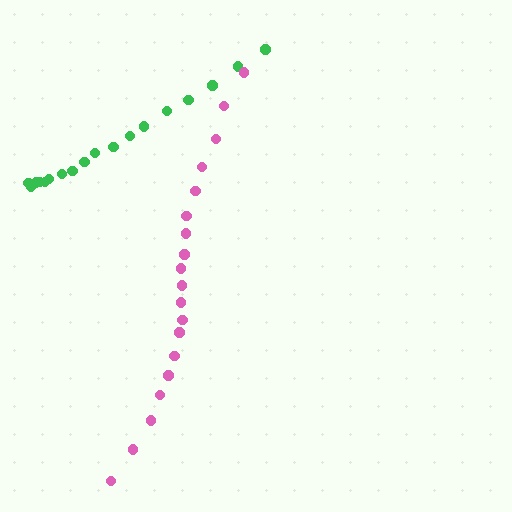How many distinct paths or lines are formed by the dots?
There are 2 distinct paths.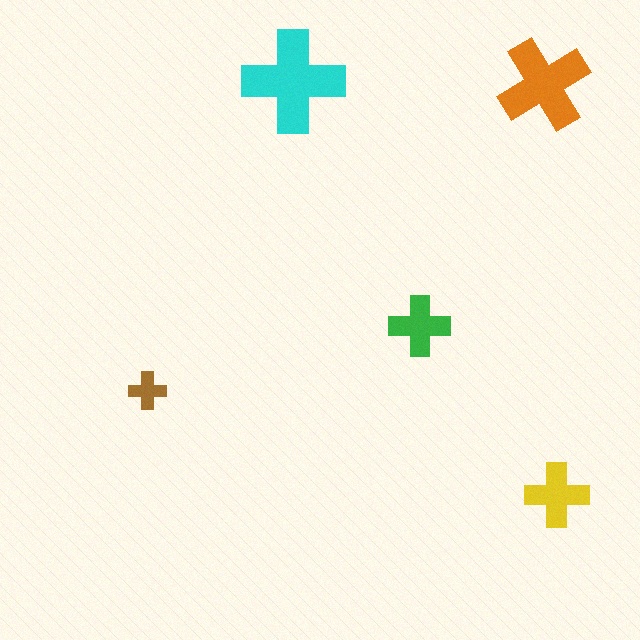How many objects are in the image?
There are 5 objects in the image.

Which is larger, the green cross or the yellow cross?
The yellow one.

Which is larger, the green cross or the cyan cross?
The cyan one.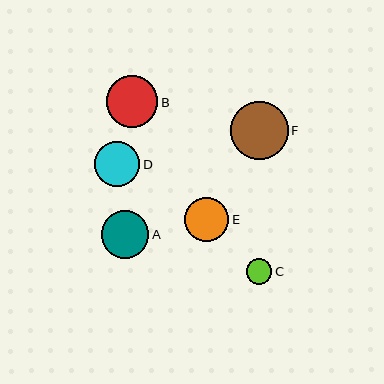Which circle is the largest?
Circle F is the largest with a size of approximately 58 pixels.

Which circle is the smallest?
Circle C is the smallest with a size of approximately 26 pixels.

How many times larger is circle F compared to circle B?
Circle F is approximately 1.1 times the size of circle B.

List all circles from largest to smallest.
From largest to smallest: F, B, A, D, E, C.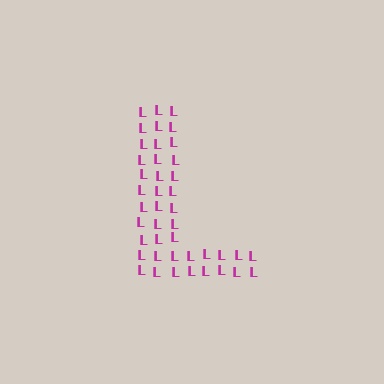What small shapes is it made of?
It is made of small letter L's.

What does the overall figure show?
The overall figure shows the letter L.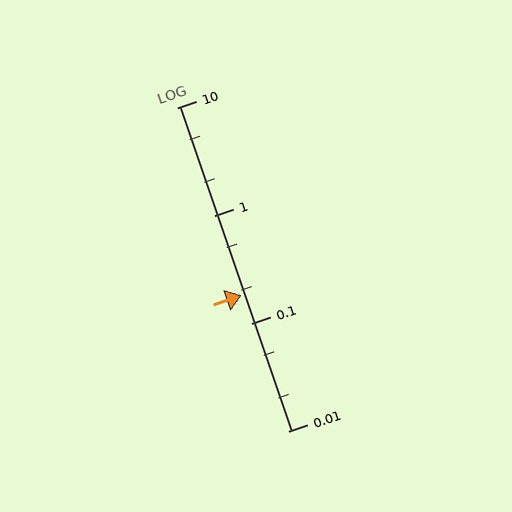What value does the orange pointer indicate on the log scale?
The pointer indicates approximately 0.18.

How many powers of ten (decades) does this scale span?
The scale spans 3 decades, from 0.01 to 10.